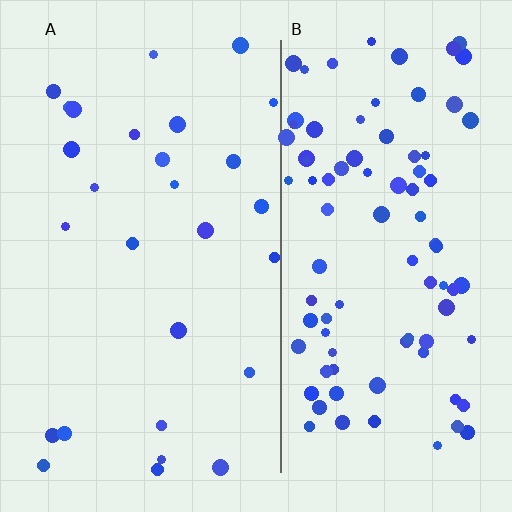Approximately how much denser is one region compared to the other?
Approximately 3.3× — region B over region A.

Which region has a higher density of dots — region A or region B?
B (the right).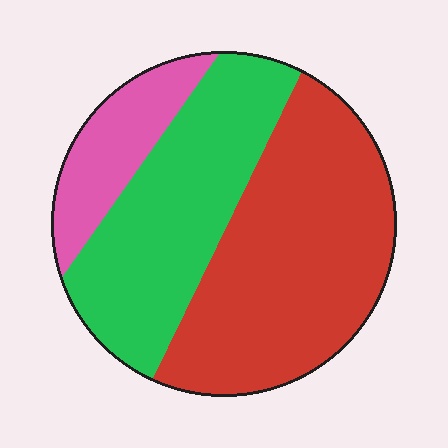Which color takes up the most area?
Red, at roughly 50%.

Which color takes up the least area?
Pink, at roughly 15%.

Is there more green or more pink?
Green.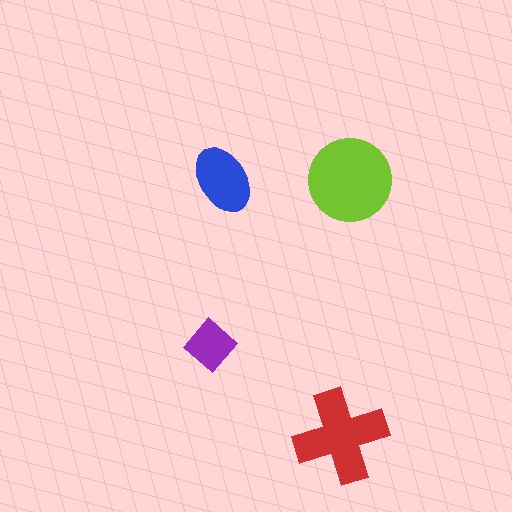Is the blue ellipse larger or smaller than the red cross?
Smaller.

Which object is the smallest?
The purple diamond.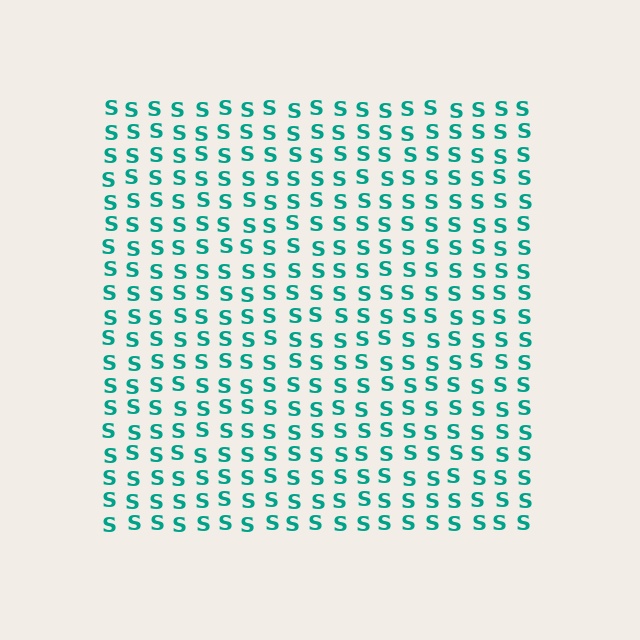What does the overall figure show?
The overall figure shows a square.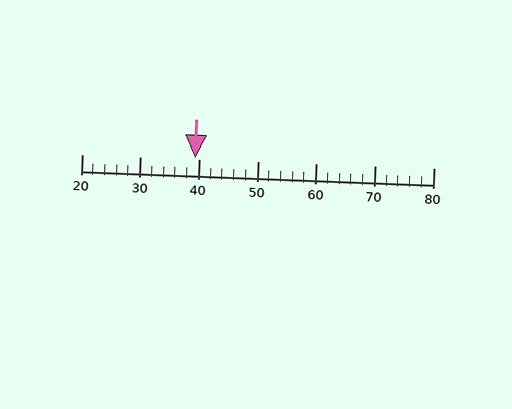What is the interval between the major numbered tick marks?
The major tick marks are spaced 10 units apart.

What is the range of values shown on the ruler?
The ruler shows values from 20 to 80.